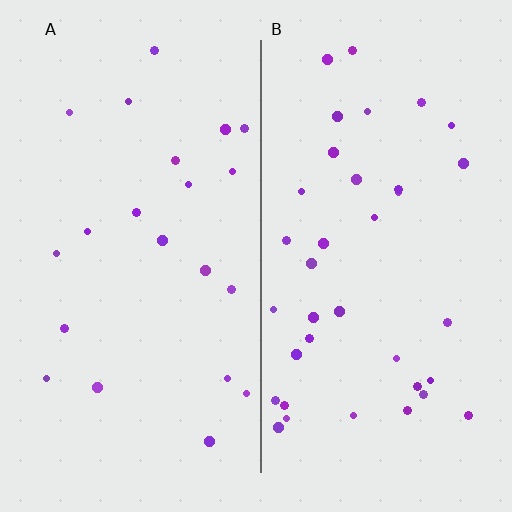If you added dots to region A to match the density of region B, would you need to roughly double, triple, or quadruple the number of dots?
Approximately double.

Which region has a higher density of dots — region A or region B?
B (the right).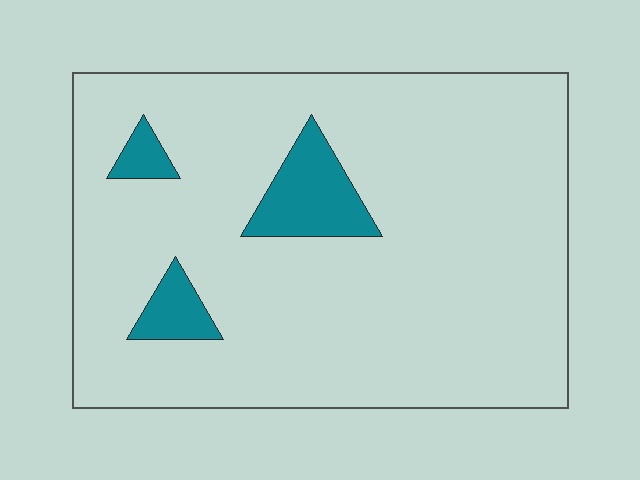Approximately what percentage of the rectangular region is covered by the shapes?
Approximately 10%.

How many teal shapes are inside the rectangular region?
3.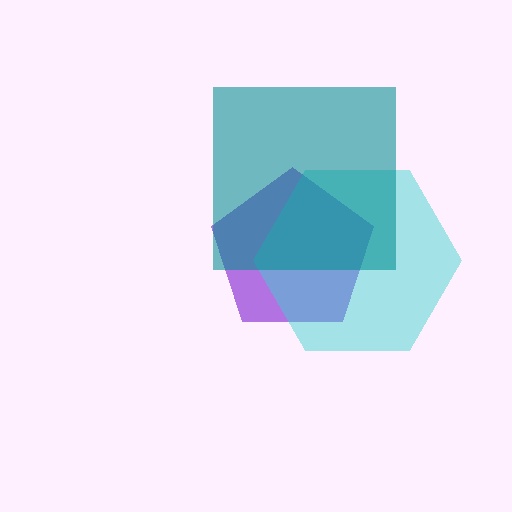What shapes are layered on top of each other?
The layered shapes are: a purple pentagon, a cyan hexagon, a teal square.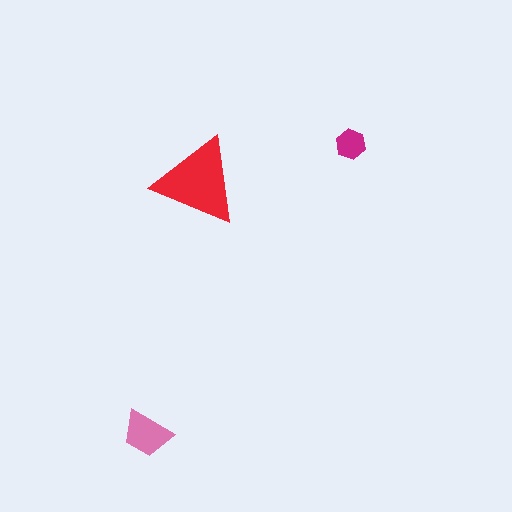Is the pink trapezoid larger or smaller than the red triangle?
Smaller.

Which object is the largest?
The red triangle.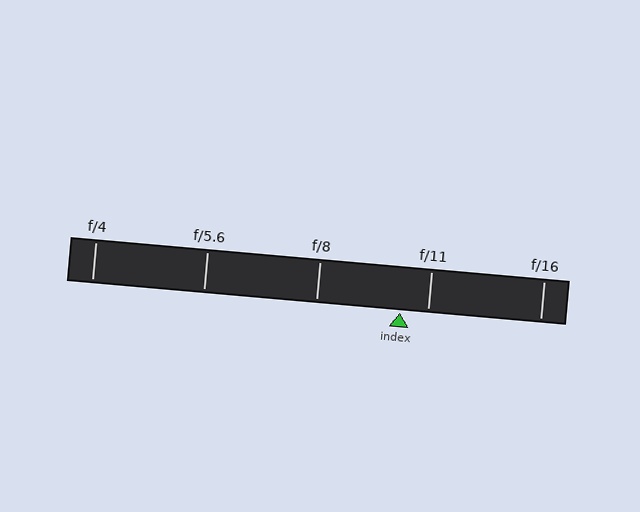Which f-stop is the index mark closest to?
The index mark is closest to f/11.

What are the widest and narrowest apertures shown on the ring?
The widest aperture shown is f/4 and the narrowest is f/16.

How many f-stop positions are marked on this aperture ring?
There are 5 f-stop positions marked.